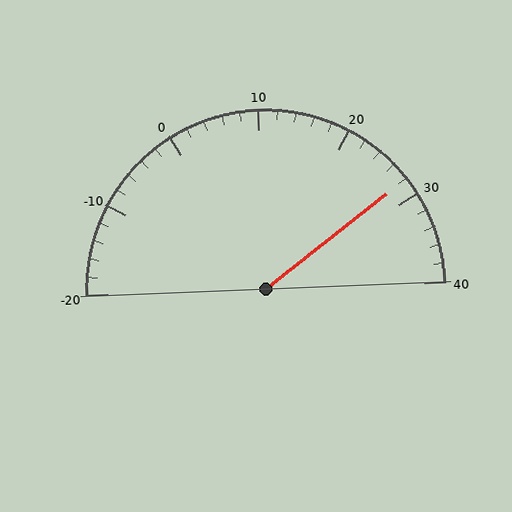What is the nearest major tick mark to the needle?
The nearest major tick mark is 30.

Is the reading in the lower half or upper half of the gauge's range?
The reading is in the upper half of the range (-20 to 40).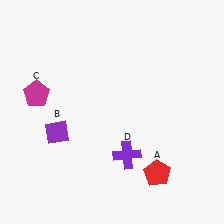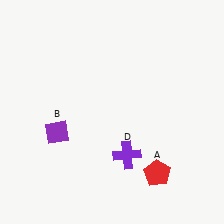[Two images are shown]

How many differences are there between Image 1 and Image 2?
There is 1 difference between the two images.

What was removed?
The magenta pentagon (C) was removed in Image 2.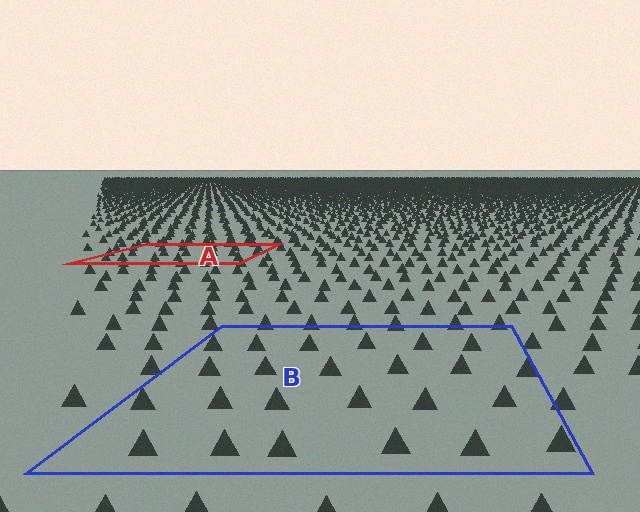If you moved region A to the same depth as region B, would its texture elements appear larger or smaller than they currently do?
They would appear larger. At a closer depth, the same texture elements are projected at a bigger on-screen size.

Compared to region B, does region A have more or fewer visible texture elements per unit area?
Region A has more texture elements per unit area — they are packed more densely because it is farther away.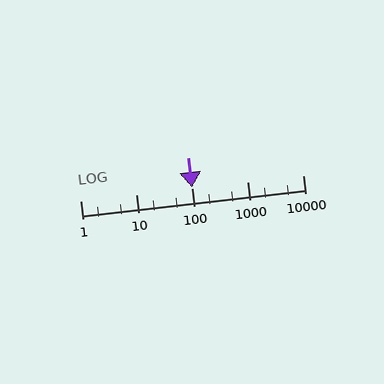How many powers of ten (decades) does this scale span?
The scale spans 4 decades, from 1 to 10000.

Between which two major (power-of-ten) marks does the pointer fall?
The pointer is between 100 and 1000.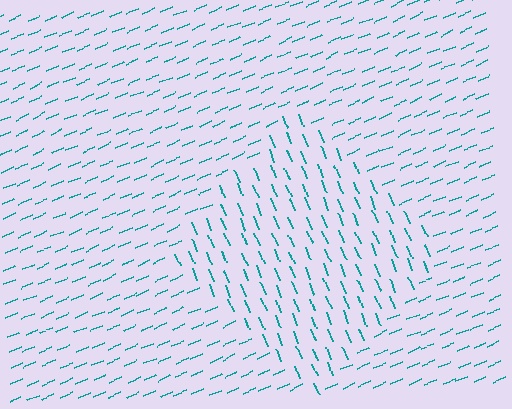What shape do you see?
I see a diamond.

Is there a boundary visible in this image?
Yes, there is a texture boundary formed by a change in line orientation.